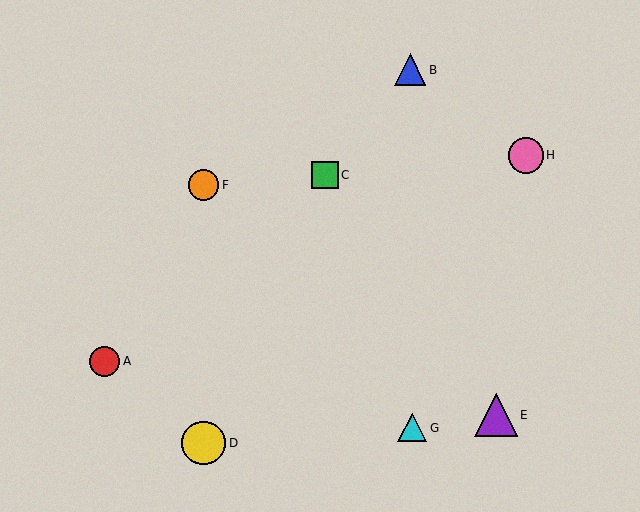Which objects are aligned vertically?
Objects D, F are aligned vertically.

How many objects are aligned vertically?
2 objects (D, F) are aligned vertically.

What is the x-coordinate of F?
Object F is at x≈204.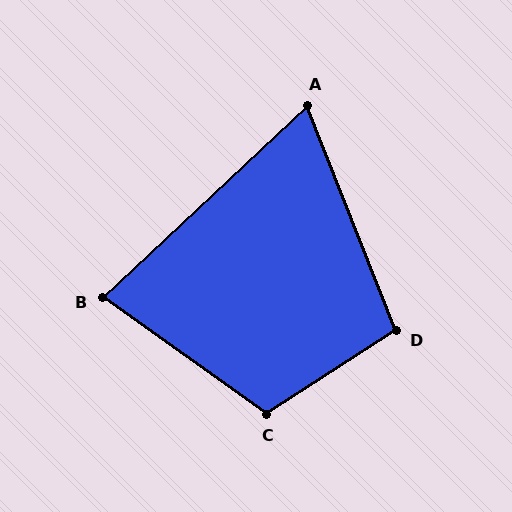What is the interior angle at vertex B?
Approximately 79 degrees (acute).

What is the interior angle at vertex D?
Approximately 101 degrees (obtuse).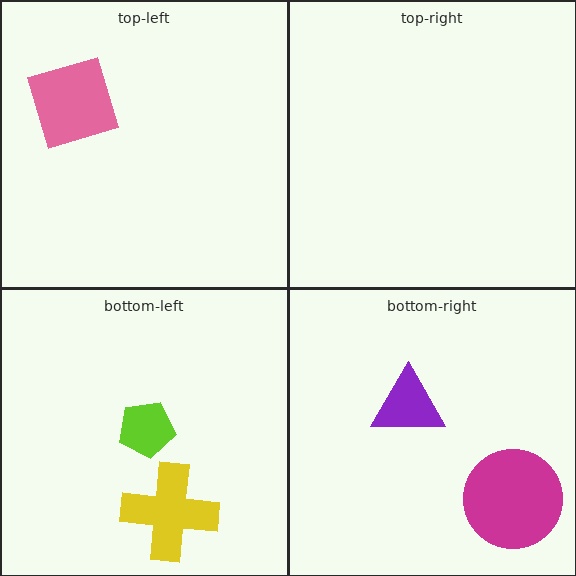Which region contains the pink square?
The top-left region.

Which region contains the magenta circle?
The bottom-right region.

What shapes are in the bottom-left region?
The lime pentagon, the yellow cross.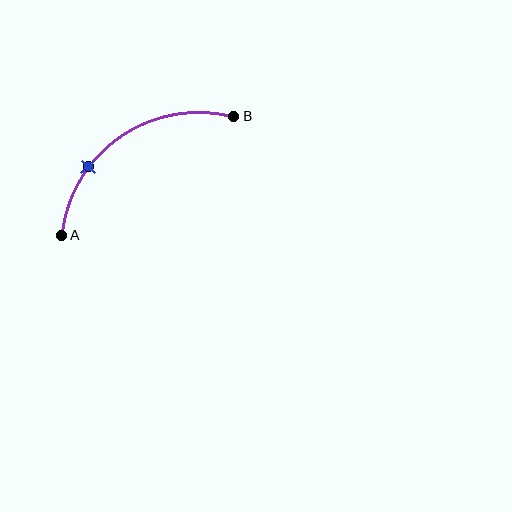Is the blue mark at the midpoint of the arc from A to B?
No. The blue mark lies on the arc but is closer to endpoint A. The arc midpoint would be at the point on the curve equidistant along the arc from both A and B.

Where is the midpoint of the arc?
The arc midpoint is the point on the curve farthest from the straight line joining A and B. It sits above and to the left of that line.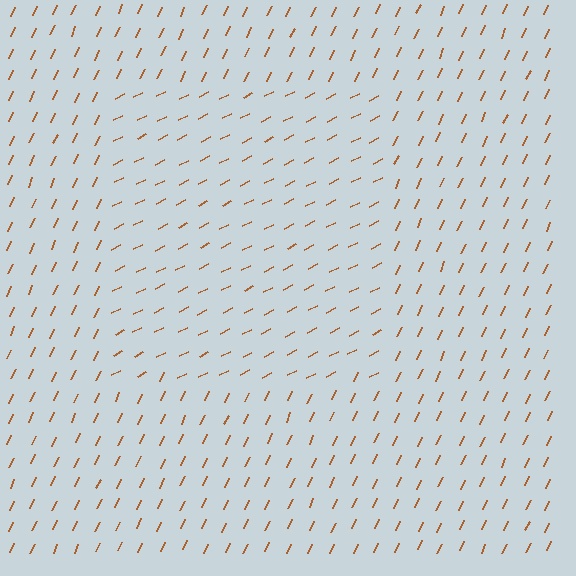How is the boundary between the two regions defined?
The boundary is defined purely by a change in line orientation (approximately 38 degrees difference). All lines are the same color and thickness.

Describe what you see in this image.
The image is filled with small brown line segments. A rectangle region in the image has lines oriented differently from the surrounding lines, creating a visible texture boundary.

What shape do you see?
I see a rectangle.